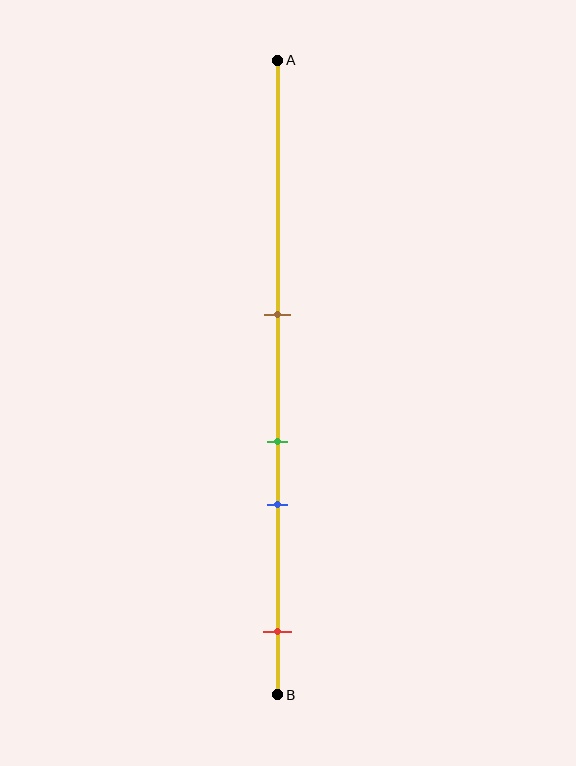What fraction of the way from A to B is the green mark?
The green mark is approximately 60% (0.6) of the way from A to B.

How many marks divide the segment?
There are 4 marks dividing the segment.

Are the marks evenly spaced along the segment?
No, the marks are not evenly spaced.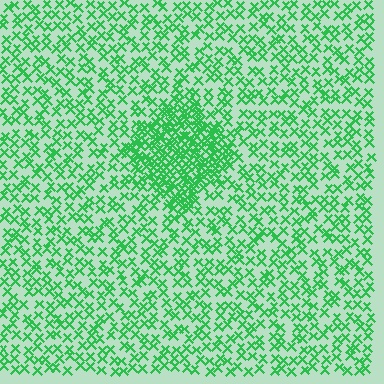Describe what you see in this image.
The image contains small green elements arranged at two different densities. A diamond-shaped region is visible where the elements are more densely packed than the surrounding area.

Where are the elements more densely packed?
The elements are more densely packed inside the diamond boundary.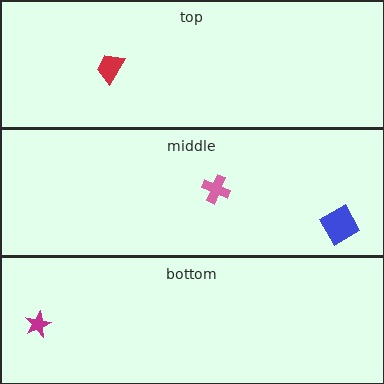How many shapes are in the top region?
1.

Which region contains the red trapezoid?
The top region.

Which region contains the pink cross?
The middle region.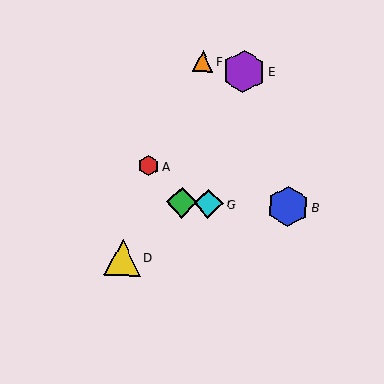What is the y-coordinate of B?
Object B is at y≈207.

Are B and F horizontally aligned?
No, B is at y≈207 and F is at y≈61.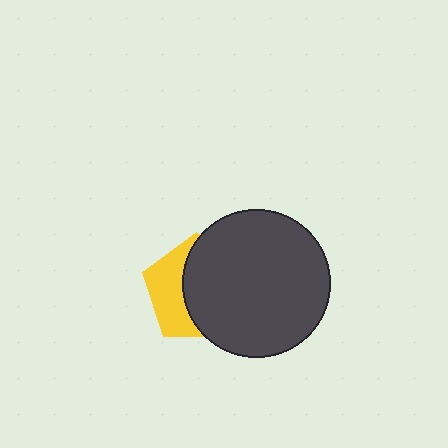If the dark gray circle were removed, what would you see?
You would see the complete yellow pentagon.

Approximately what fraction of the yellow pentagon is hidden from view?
Roughly 61% of the yellow pentagon is hidden behind the dark gray circle.